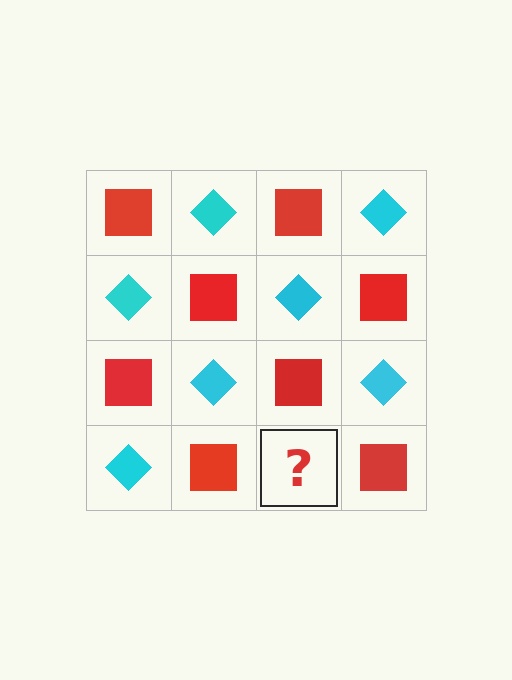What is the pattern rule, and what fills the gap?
The rule is that it alternates red square and cyan diamond in a checkerboard pattern. The gap should be filled with a cyan diamond.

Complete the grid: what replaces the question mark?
The question mark should be replaced with a cyan diamond.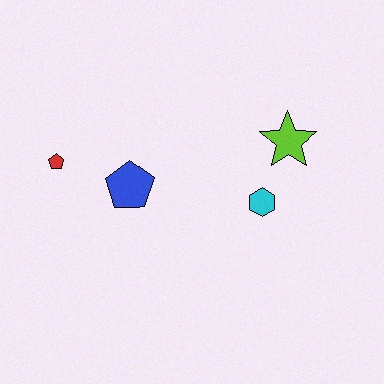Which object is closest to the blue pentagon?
The red pentagon is closest to the blue pentagon.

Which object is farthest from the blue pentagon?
The lime star is farthest from the blue pentagon.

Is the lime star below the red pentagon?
No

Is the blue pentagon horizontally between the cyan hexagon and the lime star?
No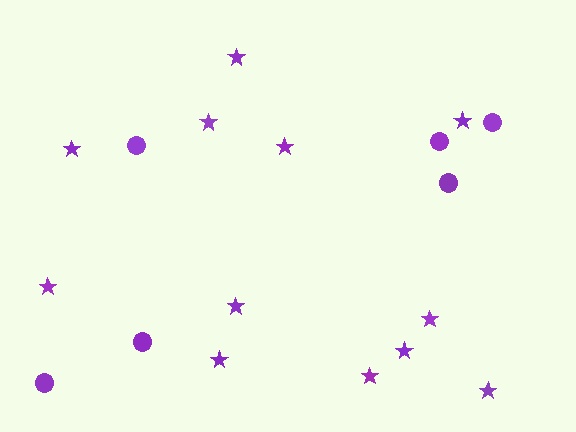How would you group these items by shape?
There are 2 groups: one group of stars (12) and one group of circles (6).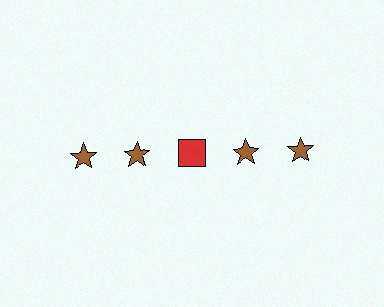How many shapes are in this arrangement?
There are 5 shapes arranged in a grid pattern.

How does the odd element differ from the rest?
It differs in both color (red instead of brown) and shape (square instead of star).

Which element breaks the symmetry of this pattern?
The red square in the top row, center column breaks the symmetry. All other shapes are brown stars.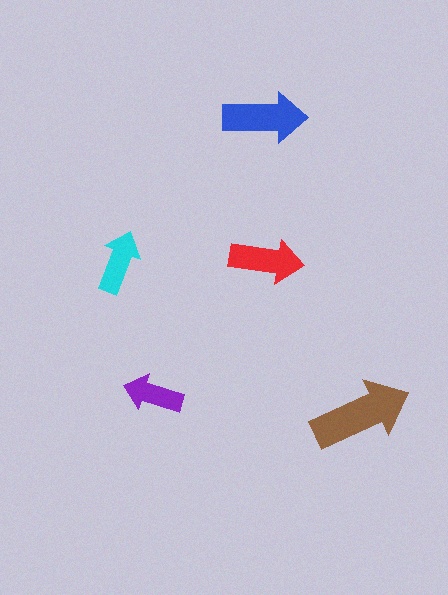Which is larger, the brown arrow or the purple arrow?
The brown one.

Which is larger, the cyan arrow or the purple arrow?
The cyan one.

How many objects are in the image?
There are 5 objects in the image.